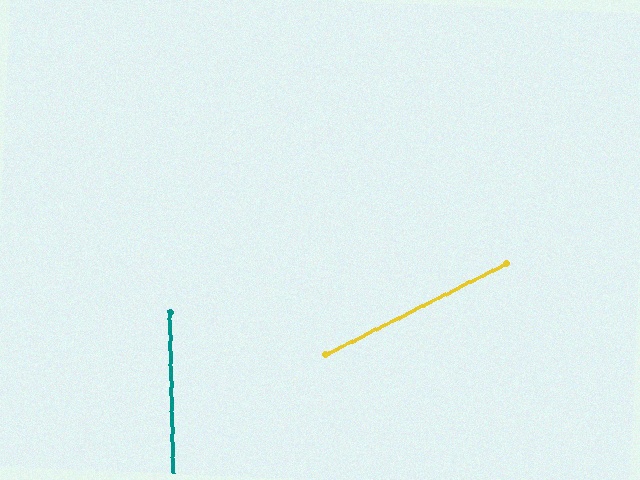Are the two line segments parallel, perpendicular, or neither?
Neither parallel nor perpendicular — they differ by about 65°.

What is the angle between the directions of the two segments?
Approximately 65 degrees.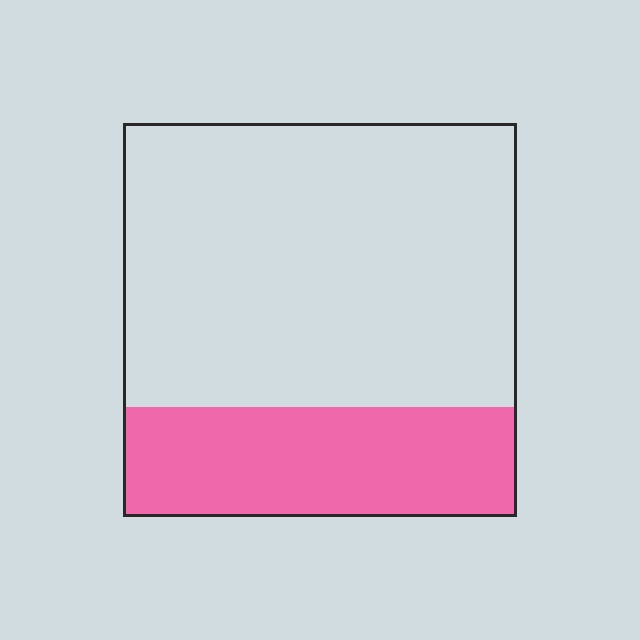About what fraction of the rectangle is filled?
About one quarter (1/4).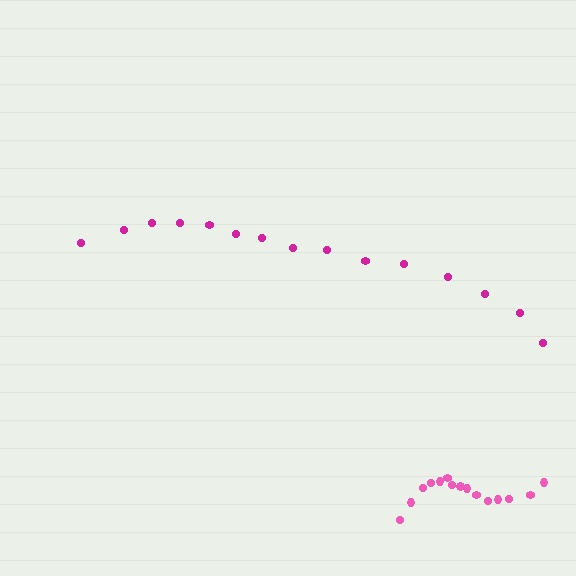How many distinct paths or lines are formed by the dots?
There are 2 distinct paths.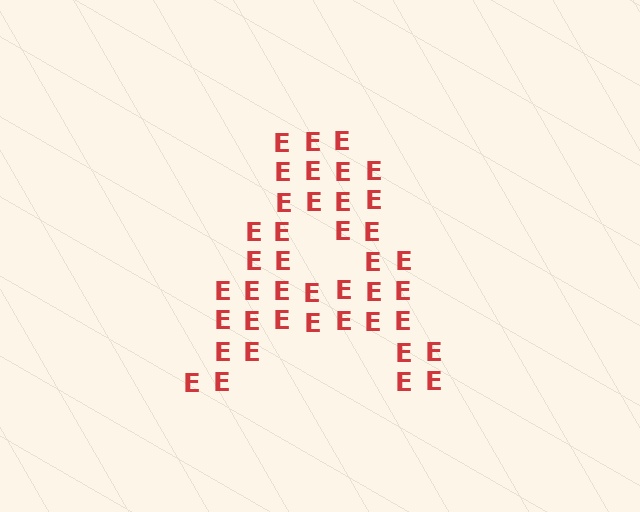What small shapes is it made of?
It is made of small letter E's.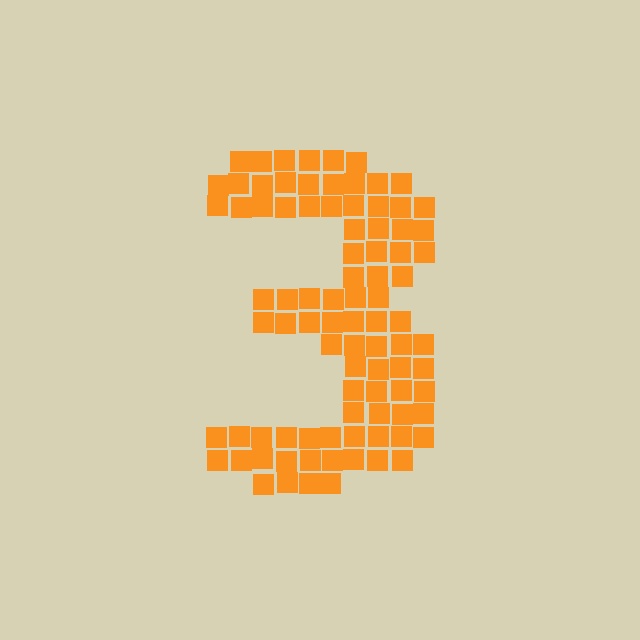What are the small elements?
The small elements are squares.